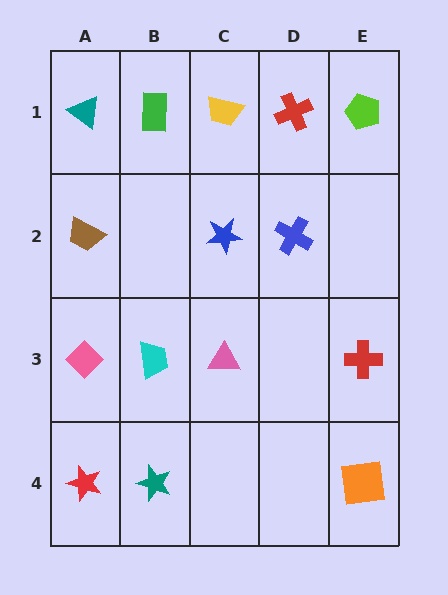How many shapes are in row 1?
5 shapes.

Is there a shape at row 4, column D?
No, that cell is empty.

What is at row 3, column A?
A pink diamond.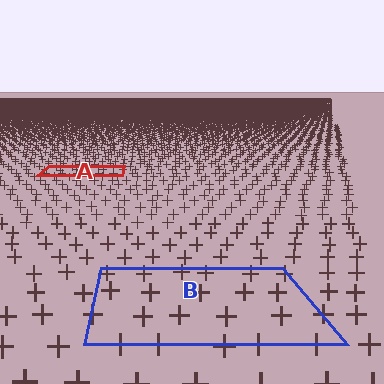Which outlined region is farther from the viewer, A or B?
Region A is farther from the viewer — the texture elements inside it appear smaller and more densely packed.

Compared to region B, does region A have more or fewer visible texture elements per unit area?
Region A has more texture elements per unit area — they are packed more densely because it is farther away.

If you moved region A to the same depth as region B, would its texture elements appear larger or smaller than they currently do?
They would appear larger. At a closer depth, the same texture elements are projected at a bigger on-screen size.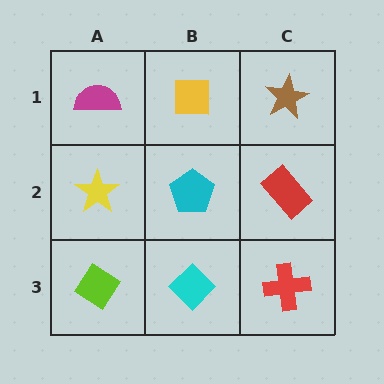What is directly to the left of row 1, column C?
A yellow square.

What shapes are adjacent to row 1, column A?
A yellow star (row 2, column A), a yellow square (row 1, column B).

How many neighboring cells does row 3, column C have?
2.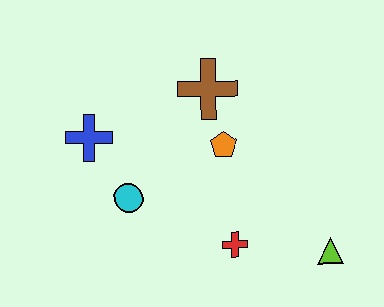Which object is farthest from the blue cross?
The lime triangle is farthest from the blue cross.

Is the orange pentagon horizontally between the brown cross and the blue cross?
No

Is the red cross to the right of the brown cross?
Yes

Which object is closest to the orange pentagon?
The brown cross is closest to the orange pentagon.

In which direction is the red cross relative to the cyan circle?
The red cross is to the right of the cyan circle.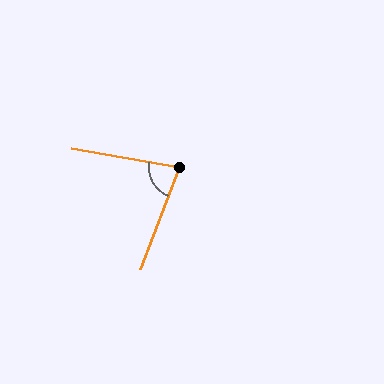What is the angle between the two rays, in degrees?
Approximately 79 degrees.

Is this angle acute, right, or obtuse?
It is acute.